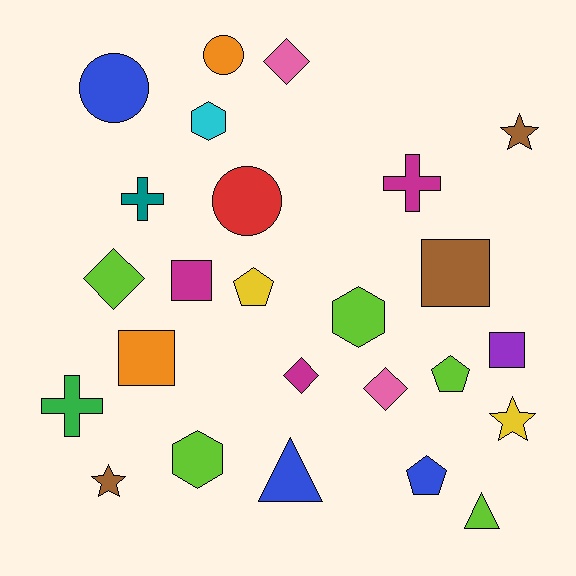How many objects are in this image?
There are 25 objects.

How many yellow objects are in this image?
There are 2 yellow objects.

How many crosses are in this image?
There are 3 crosses.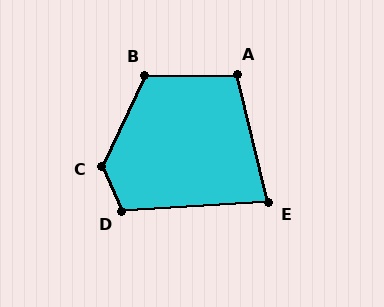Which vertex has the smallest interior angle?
E, at approximately 80 degrees.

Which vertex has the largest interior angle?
C, at approximately 131 degrees.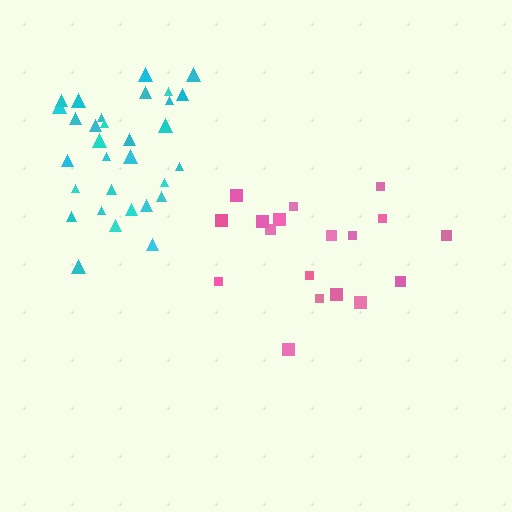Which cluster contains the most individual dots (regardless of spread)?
Cyan (32).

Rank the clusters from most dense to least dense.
cyan, pink.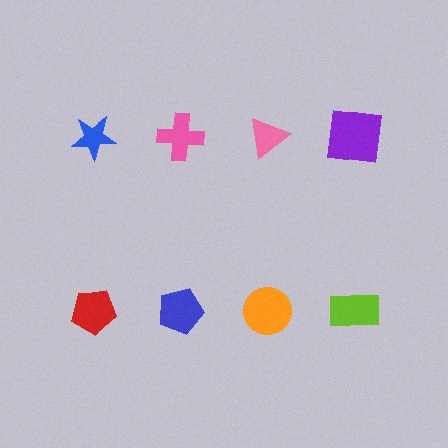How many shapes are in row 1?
4 shapes.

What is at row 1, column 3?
A pink triangle.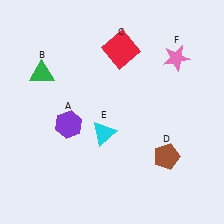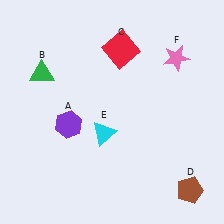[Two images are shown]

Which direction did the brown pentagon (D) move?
The brown pentagon (D) moved down.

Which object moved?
The brown pentagon (D) moved down.